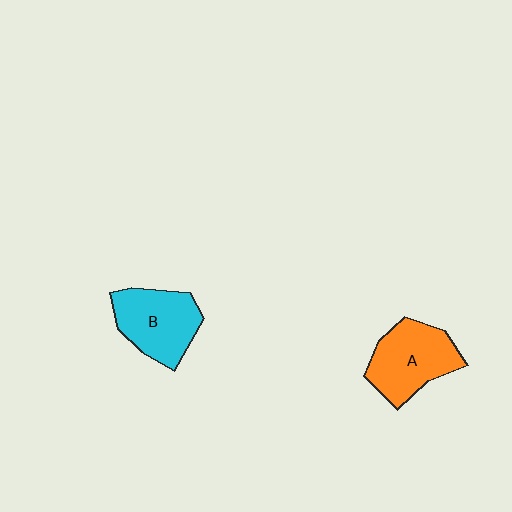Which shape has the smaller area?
Shape B (cyan).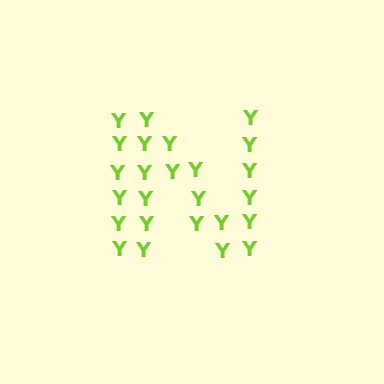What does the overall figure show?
The overall figure shows the letter N.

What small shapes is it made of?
It is made of small letter Y's.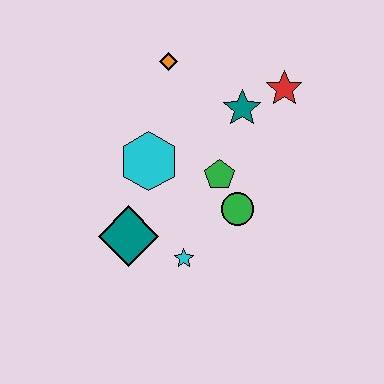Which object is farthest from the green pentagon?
The orange diamond is farthest from the green pentagon.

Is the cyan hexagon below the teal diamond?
No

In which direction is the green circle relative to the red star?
The green circle is below the red star.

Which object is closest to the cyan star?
The teal diamond is closest to the cyan star.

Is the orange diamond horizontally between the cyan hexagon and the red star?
Yes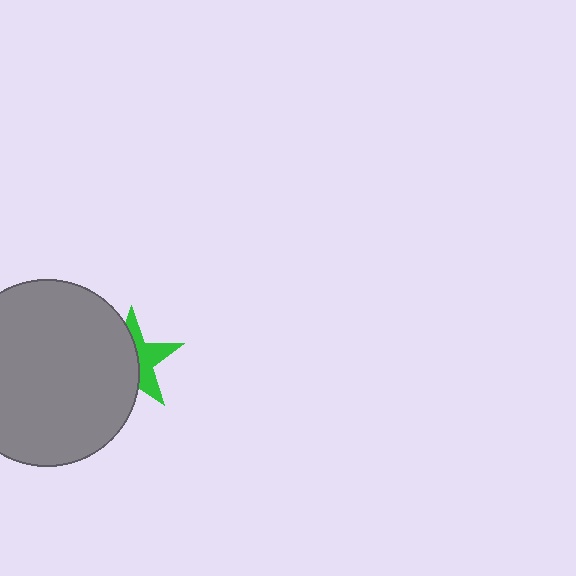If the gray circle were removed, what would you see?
You would see the complete green star.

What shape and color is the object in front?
The object in front is a gray circle.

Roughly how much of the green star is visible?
A small part of it is visible (roughly 43%).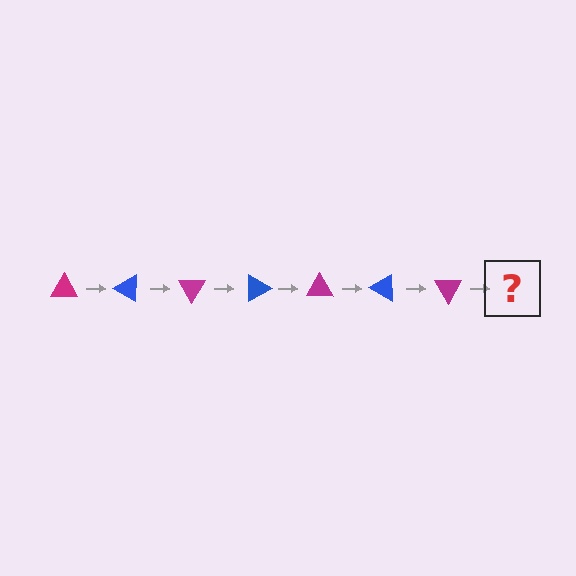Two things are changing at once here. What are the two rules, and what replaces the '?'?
The two rules are that it rotates 30 degrees each step and the color cycles through magenta and blue. The '?' should be a blue triangle, rotated 210 degrees from the start.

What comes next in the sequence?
The next element should be a blue triangle, rotated 210 degrees from the start.